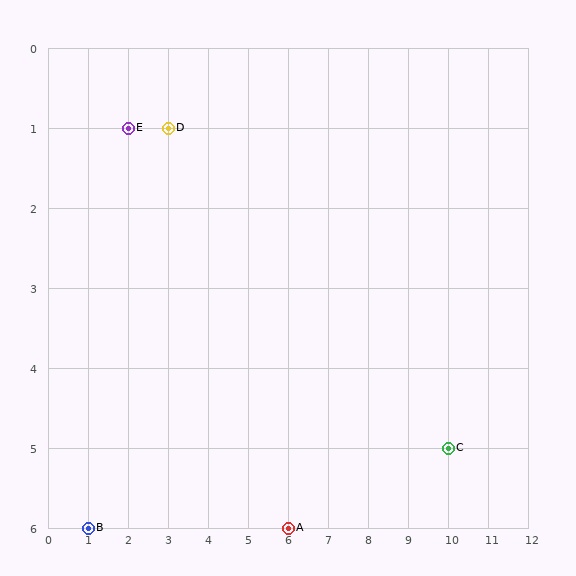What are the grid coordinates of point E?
Point E is at grid coordinates (2, 1).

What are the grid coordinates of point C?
Point C is at grid coordinates (10, 5).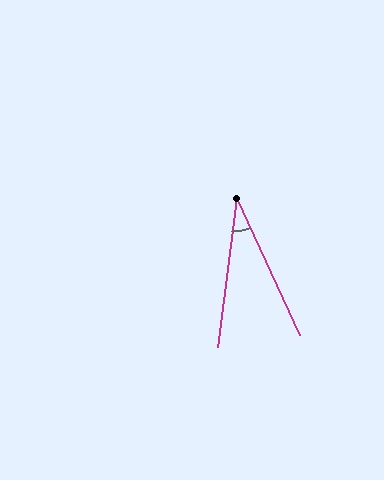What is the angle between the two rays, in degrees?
Approximately 32 degrees.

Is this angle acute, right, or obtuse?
It is acute.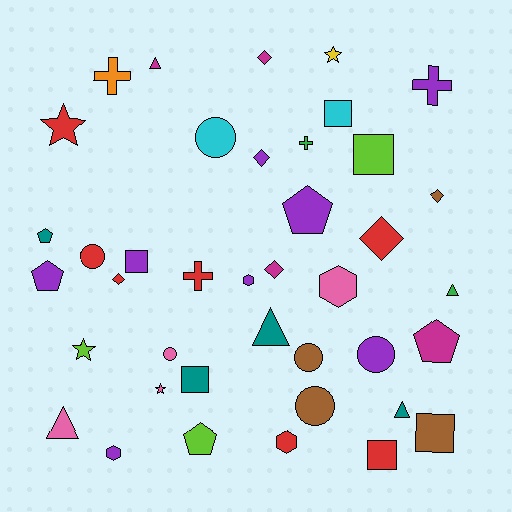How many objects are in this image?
There are 40 objects.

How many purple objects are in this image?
There are 8 purple objects.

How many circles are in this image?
There are 6 circles.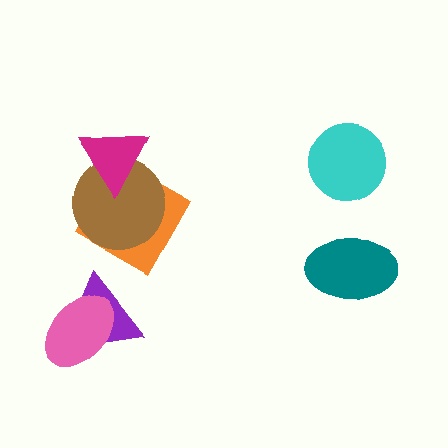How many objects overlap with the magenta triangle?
2 objects overlap with the magenta triangle.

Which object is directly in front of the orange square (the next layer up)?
The brown circle is directly in front of the orange square.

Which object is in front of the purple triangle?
The pink ellipse is in front of the purple triangle.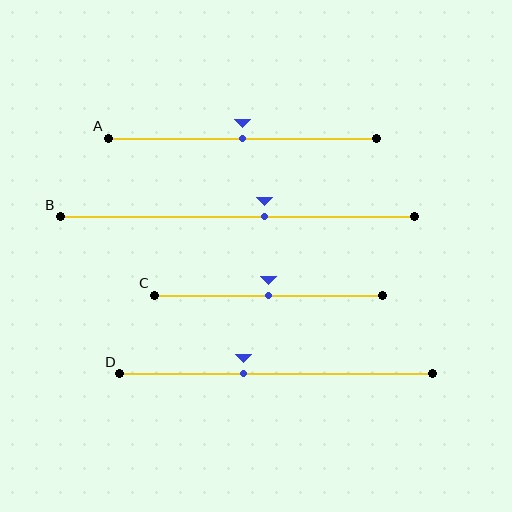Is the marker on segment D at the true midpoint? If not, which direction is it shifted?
No, the marker on segment D is shifted to the left by about 10% of the segment length.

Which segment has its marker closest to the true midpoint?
Segment A has its marker closest to the true midpoint.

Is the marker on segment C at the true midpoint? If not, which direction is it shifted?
Yes, the marker on segment C is at the true midpoint.